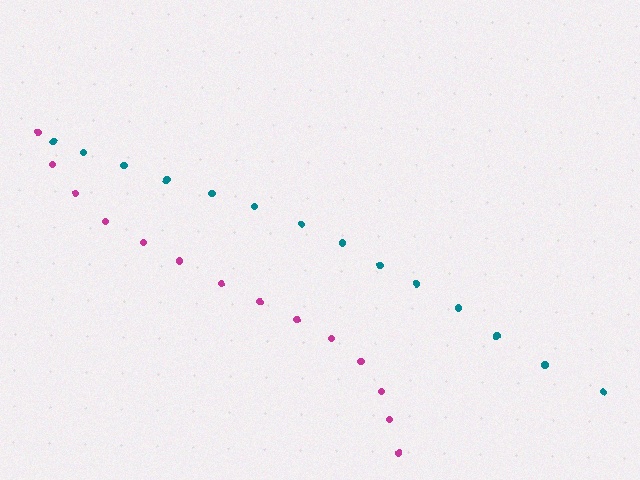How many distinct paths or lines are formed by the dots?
There are 2 distinct paths.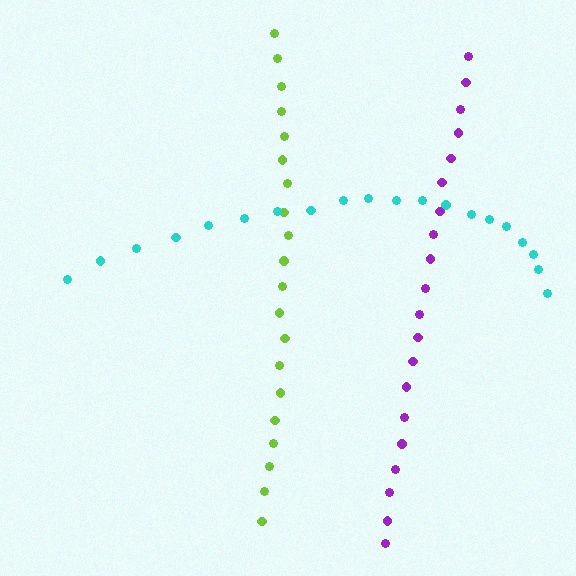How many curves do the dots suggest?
There are 3 distinct paths.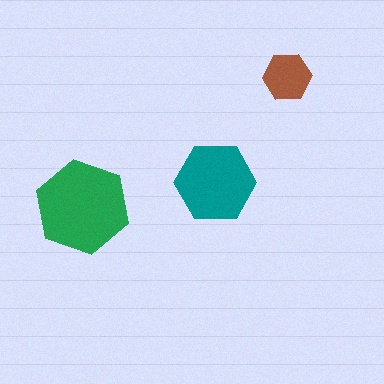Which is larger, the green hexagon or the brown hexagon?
The green one.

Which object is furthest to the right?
The brown hexagon is rightmost.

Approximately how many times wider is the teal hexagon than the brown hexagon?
About 1.5 times wider.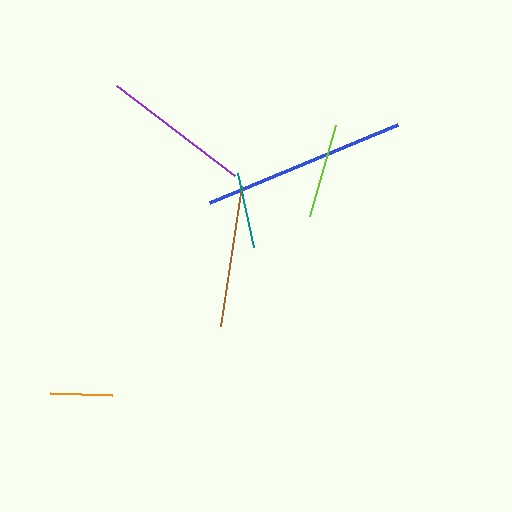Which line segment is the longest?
The blue line is the longest at approximately 203 pixels.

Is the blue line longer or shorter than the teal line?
The blue line is longer than the teal line.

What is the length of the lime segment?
The lime segment is approximately 95 pixels long.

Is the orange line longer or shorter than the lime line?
The lime line is longer than the orange line.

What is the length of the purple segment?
The purple segment is approximately 148 pixels long.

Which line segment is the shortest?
The orange line is the shortest at approximately 62 pixels.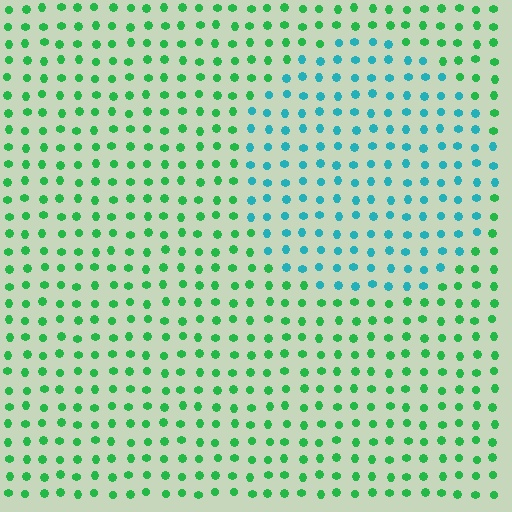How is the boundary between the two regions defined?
The boundary is defined purely by a slight shift in hue (about 50 degrees). Spacing, size, and orientation are identical on both sides.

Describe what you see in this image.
The image is filled with small green elements in a uniform arrangement. A circle-shaped region is visible where the elements are tinted to a slightly different hue, forming a subtle color boundary.